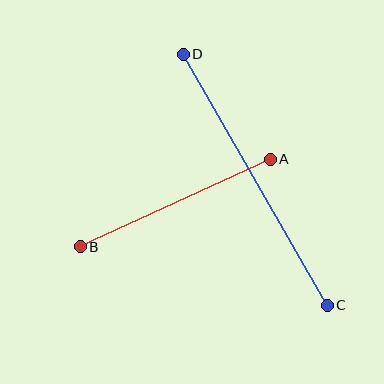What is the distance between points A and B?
The distance is approximately 209 pixels.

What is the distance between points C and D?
The distance is approximately 290 pixels.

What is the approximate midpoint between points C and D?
The midpoint is at approximately (255, 180) pixels.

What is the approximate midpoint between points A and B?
The midpoint is at approximately (175, 203) pixels.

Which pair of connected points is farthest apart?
Points C and D are farthest apart.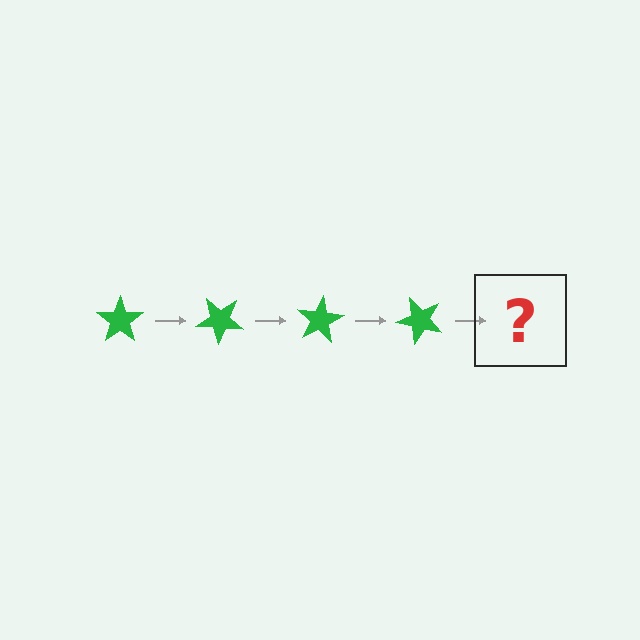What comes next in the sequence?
The next element should be a green star rotated 160 degrees.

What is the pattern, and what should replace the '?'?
The pattern is that the star rotates 40 degrees each step. The '?' should be a green star rotated 160 degrees.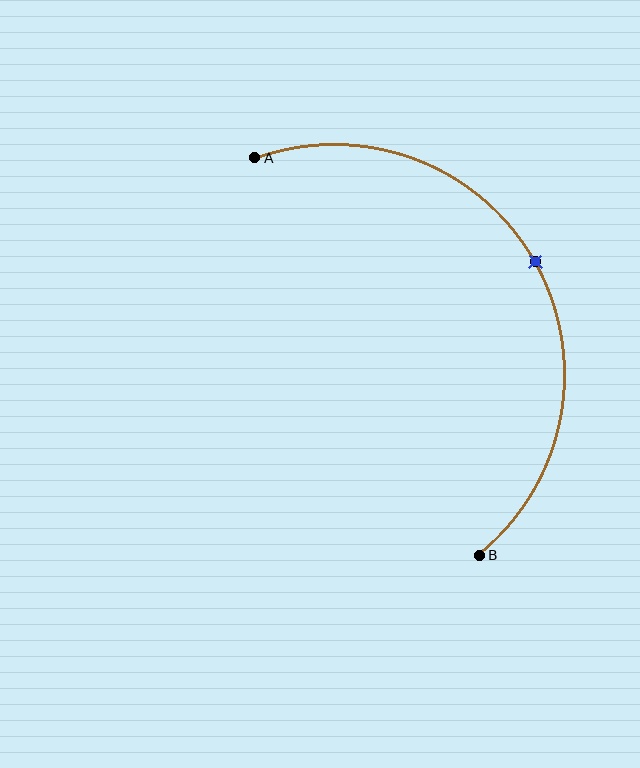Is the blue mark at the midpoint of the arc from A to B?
Yes. The blue mark lies on the arc at equal arc-length from both A and B — it is the arc midpoint.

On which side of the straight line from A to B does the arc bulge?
The arc bulges to the right of the straight line connecting A and B.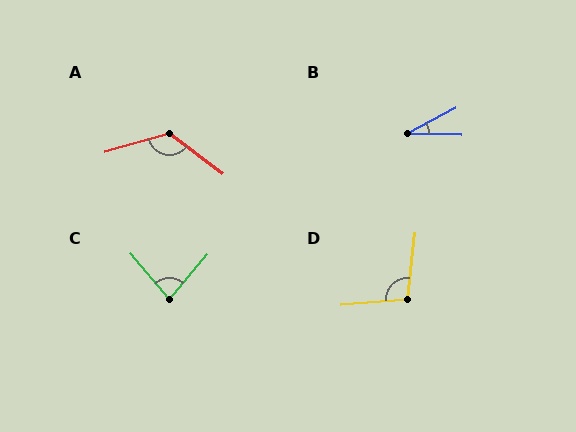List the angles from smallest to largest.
B (29°), C (80°), D (101°), A (126°).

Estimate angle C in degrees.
Approximately 80 degrees.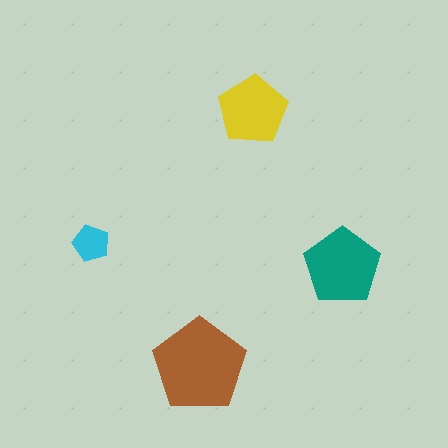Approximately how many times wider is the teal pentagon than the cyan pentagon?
About 2 times wider.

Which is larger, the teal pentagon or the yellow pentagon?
The teal one.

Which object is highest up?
The yellow pentagon is topmost.